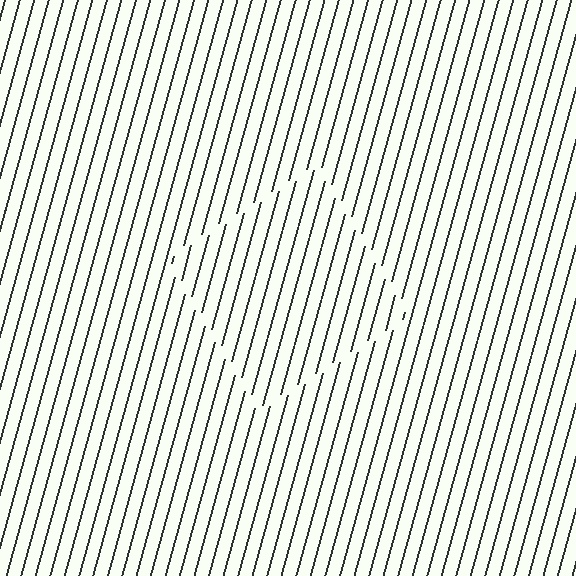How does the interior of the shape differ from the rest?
The interior of the shape contains the same grating, shifted by half a period — the contour is defined by the phase discontinuity where line-ends from the inner and outer gratings abut.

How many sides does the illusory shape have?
4 sides — the line-ends trace a square.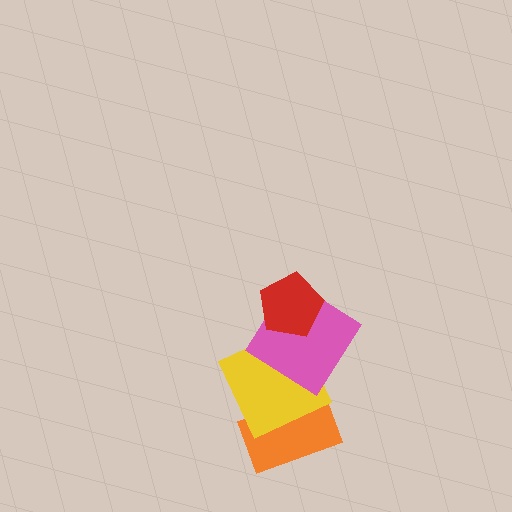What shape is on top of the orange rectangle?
The yellow square is on top of the orange rectangle.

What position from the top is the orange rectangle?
The orange rectangle is 4th from the top.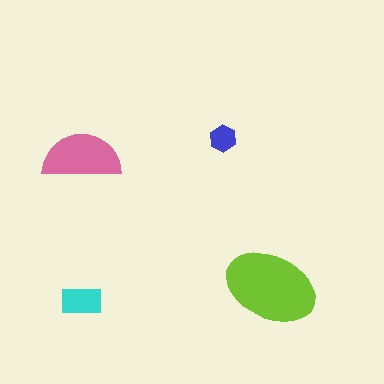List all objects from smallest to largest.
The blue hexagon, the cyan rectangle, the pink semicircle, the lime ellipse.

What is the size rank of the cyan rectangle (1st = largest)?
3rd.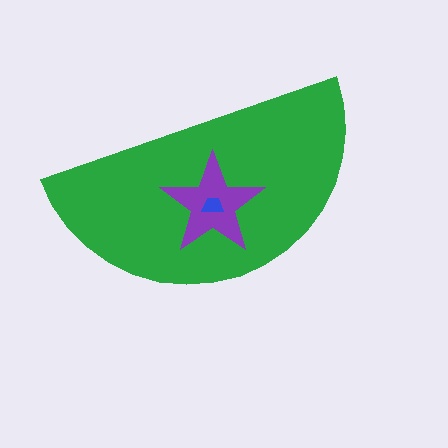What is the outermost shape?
The green semicircle.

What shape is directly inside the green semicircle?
The purple star.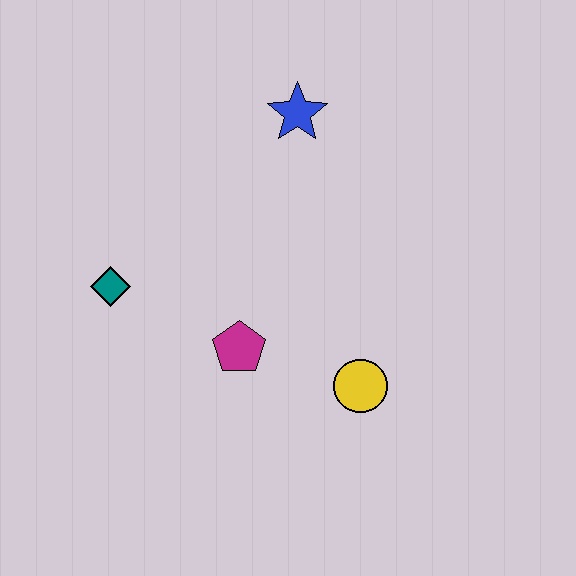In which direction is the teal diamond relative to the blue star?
The teal diamond is to the left of the blue star.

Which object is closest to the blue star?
The magenta pentagon is closest to the blue star.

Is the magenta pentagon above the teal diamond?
No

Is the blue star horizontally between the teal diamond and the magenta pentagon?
No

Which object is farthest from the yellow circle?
The blue star is farthest from the yellow circle.